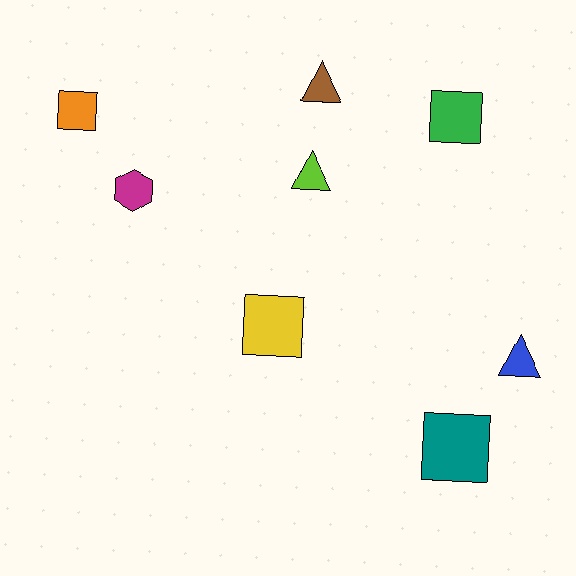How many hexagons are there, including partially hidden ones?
There is 1 hexagon.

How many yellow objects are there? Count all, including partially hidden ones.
There is 1 yellow object.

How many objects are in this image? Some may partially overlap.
There are 8 objects.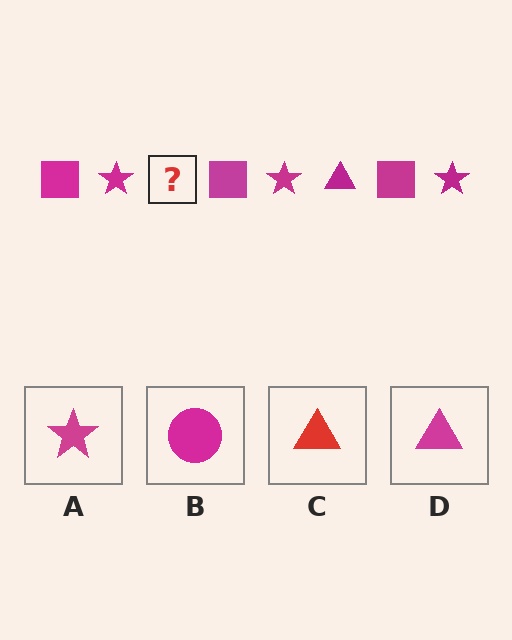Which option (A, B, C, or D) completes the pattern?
D.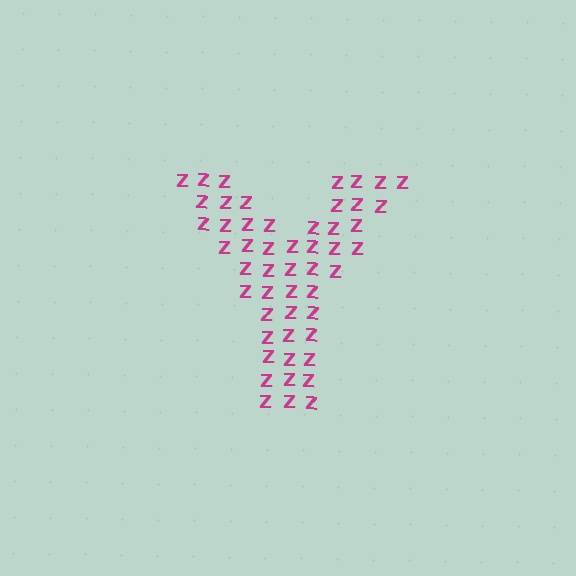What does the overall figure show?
The overall figure shows the letter Y.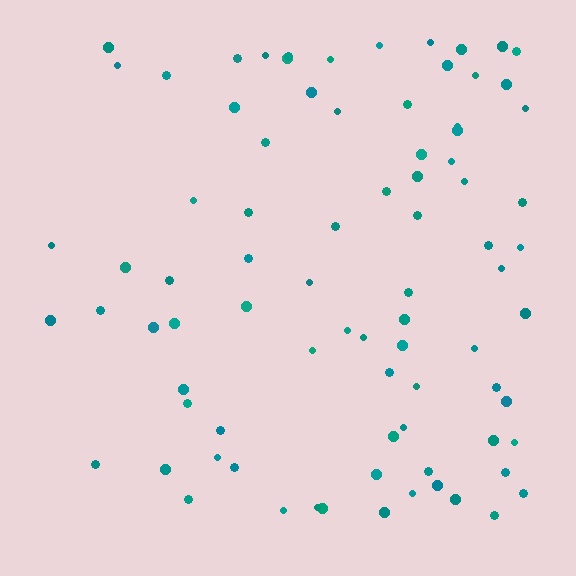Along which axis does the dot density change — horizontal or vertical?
Horizontal.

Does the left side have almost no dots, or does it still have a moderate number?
Still a moderate number, just noticeably fewer than the right.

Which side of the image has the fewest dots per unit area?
The left.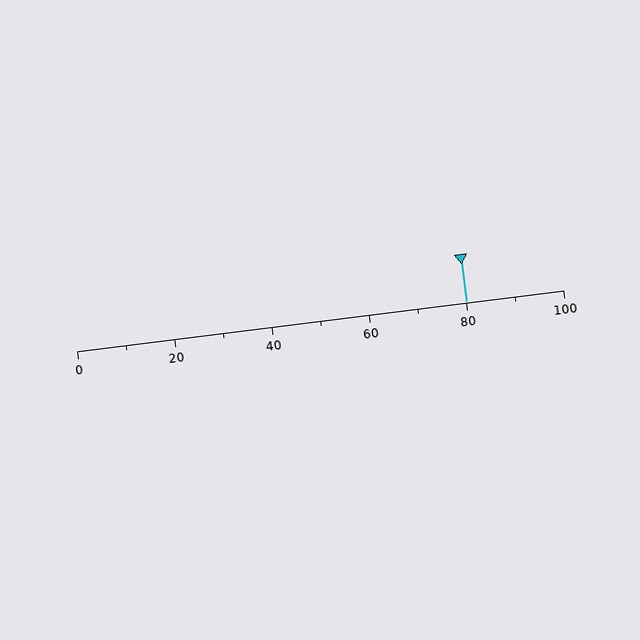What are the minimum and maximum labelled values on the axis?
The axis runs from 0 to 100.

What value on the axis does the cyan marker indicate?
The marker indicates approximately 80.